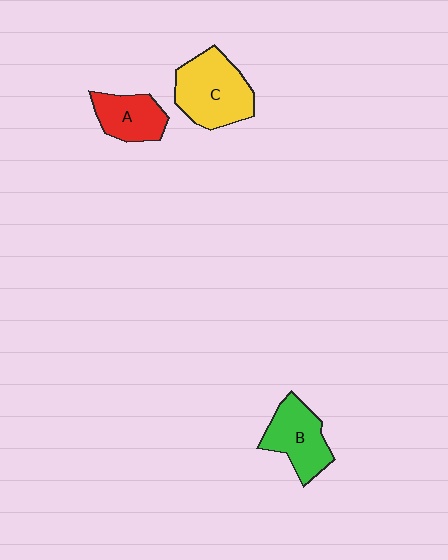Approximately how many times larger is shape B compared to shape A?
Approximately 1.2 times.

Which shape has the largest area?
Shape C (yellow).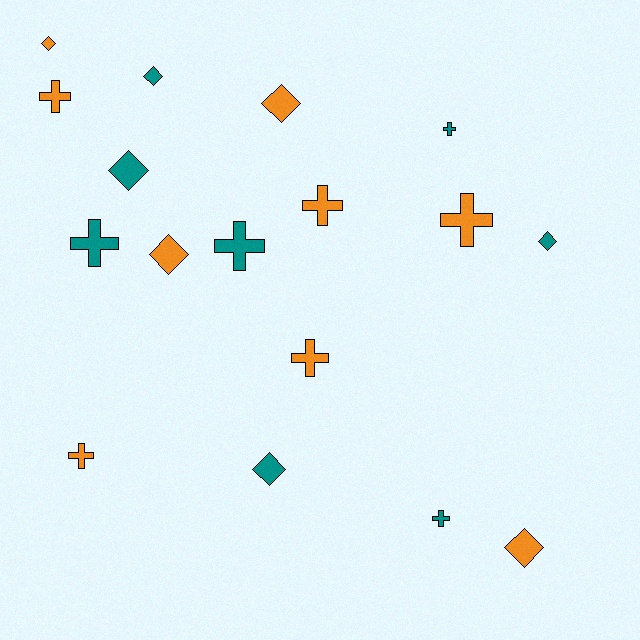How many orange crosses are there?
There are 5 orange crosses.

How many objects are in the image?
There are 17 objects.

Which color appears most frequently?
Orange, with 9 objects.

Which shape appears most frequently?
Cross, with 9 objects.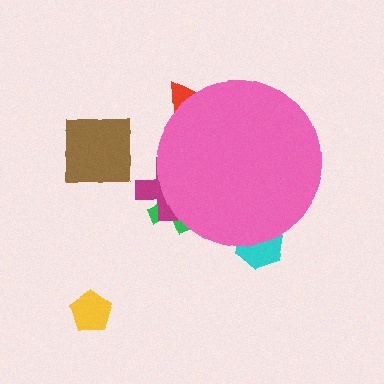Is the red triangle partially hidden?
Yes, the red triangle is partially hidden behind the pink circle.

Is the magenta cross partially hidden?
Yes, the magenta cross is partially hidden behind the pink circle.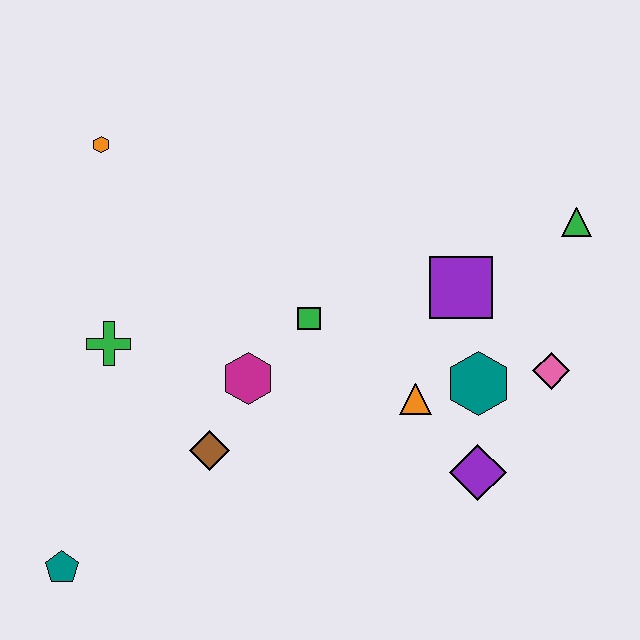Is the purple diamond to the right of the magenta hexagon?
Yes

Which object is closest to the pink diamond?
The teal hexagon is closest to the pink diamond.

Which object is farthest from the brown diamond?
The green triangle is farthest from the brown diamond.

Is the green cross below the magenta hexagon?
No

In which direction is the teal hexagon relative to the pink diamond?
The teal hexagon is to the left of the pink diamond.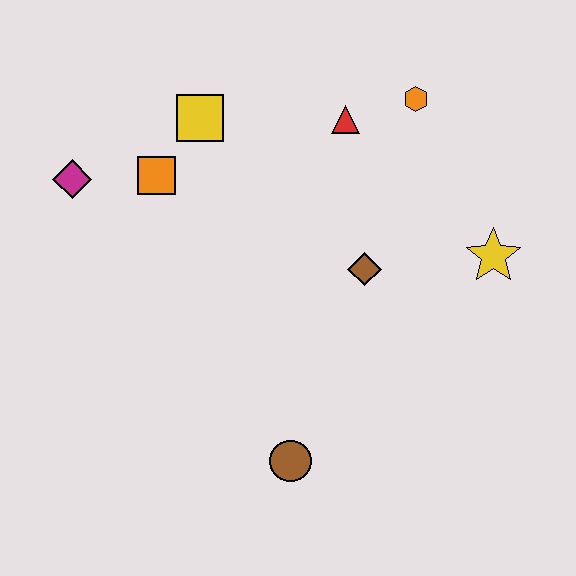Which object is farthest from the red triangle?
The brown circle is farthest from the red triangle.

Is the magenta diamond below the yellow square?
Yes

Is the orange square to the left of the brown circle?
Yes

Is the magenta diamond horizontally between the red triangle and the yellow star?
No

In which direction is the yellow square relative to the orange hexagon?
The yellow square is to the left of the orange hexagon.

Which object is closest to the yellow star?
The brown diamond is closest to the yellow star.